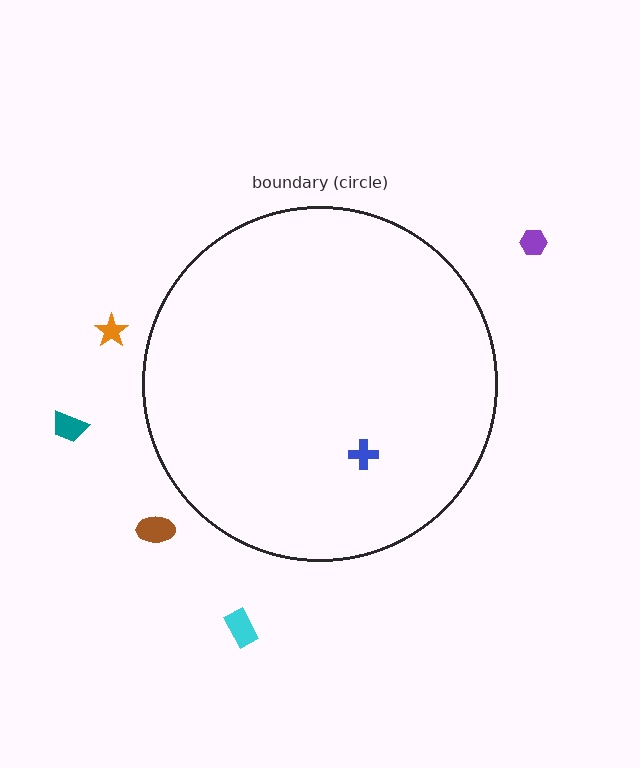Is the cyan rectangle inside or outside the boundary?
Outside.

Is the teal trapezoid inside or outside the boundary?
Outside.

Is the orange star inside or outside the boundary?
Outside.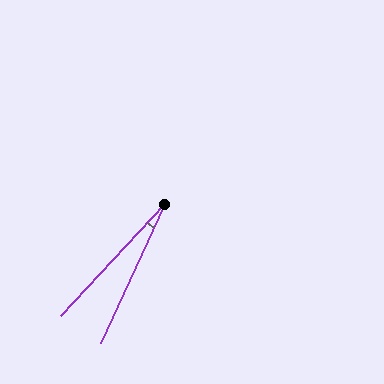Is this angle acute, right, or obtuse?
It is acute.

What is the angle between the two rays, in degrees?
Approximately 18 degrees.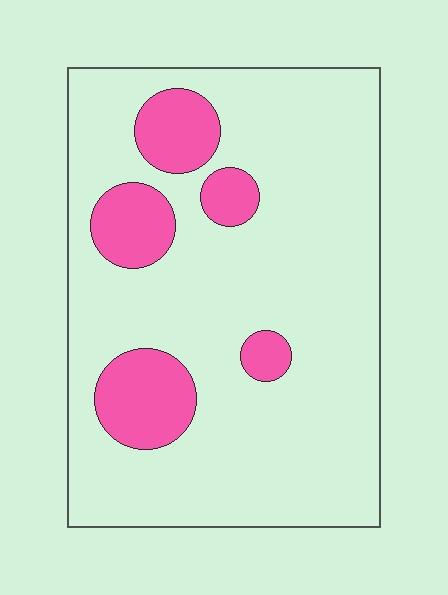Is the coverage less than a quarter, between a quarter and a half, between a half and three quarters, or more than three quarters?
Less than a quarter.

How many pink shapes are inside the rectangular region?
5.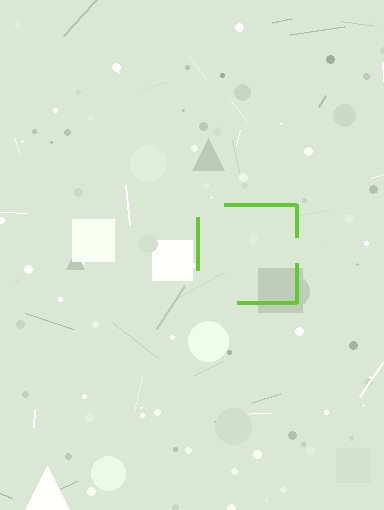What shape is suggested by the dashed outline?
The dashed outline suggests a square.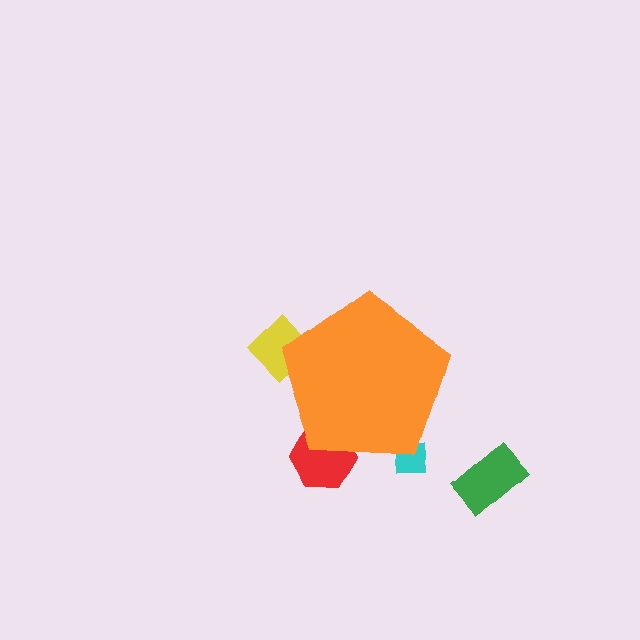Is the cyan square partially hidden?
Yes, the cyan square is partially hidden behind the orange pentagon.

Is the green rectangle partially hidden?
No, the green rectangle is fully visible.